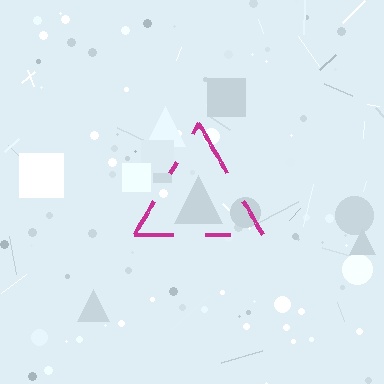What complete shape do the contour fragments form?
The contour fragments form a triangle.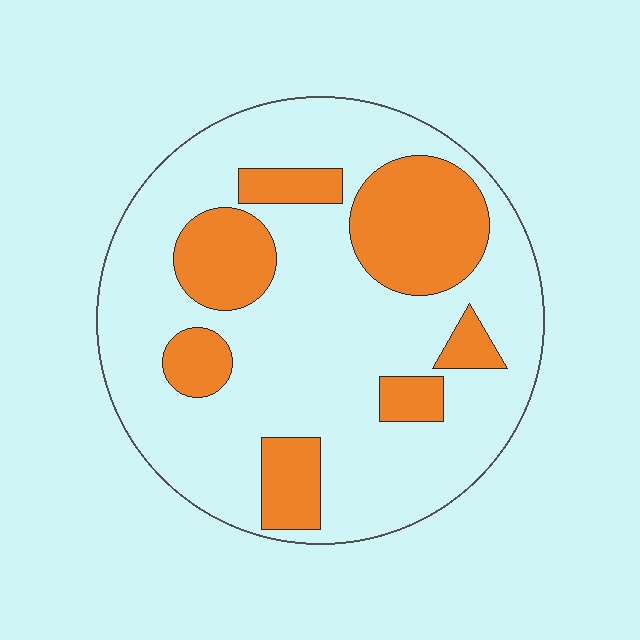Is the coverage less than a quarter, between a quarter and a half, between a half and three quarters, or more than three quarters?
Between a quarter and a half.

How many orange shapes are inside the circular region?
7.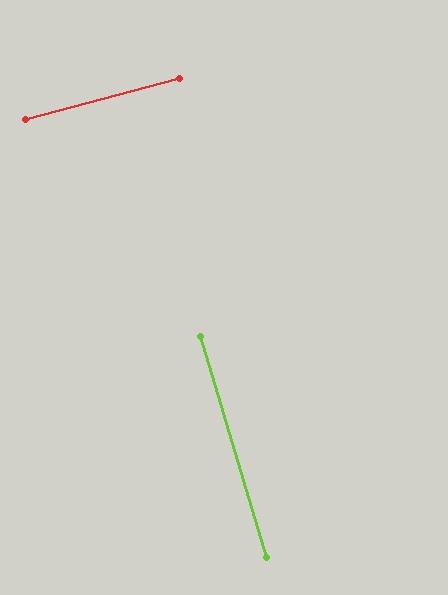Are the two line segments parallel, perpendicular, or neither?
Perpendicular — they meet at approximately 89°.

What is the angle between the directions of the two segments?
Approximately 89 degrees.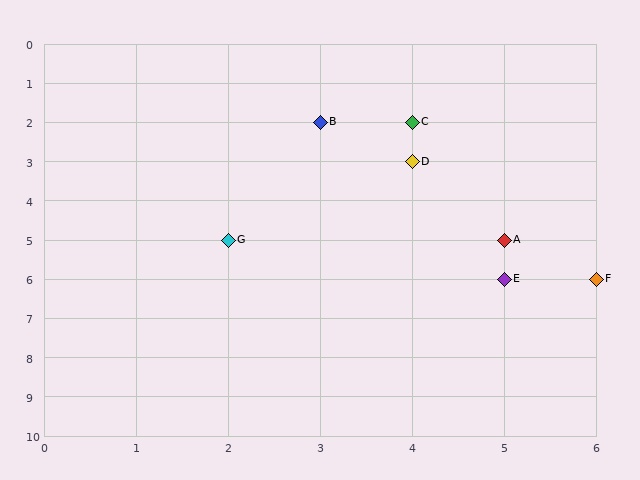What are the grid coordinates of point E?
Point E is at grid coordinates (5, 6).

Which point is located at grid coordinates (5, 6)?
Point E is at (5, 6).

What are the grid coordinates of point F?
Point F is at grid coordinates (6, 6).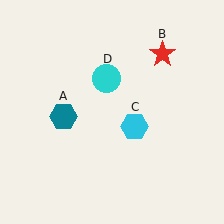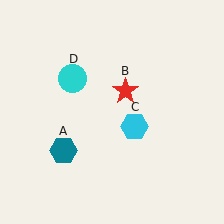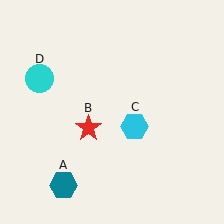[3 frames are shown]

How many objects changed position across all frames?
3 objects changed position: teal hexagon (object A), red star (object B), cyan circle (object D).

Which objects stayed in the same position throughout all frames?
Cyan hexagon (object C) remained stationary.